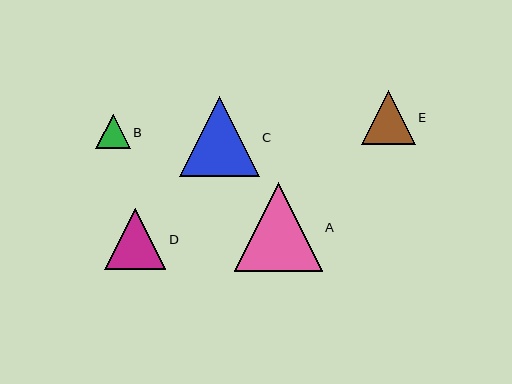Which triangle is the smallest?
Triangle B is the smallest with a size of approximately 34 pixels.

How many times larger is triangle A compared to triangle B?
Triangle A is approximately 2.6 times the size of triangle B.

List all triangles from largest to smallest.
From largest to smallest: A, C, D, E, B.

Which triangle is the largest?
Triangle A is the largest with a size of approximately 88 pixels.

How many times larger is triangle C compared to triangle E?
Triangle C is approximately 1.5 times the size of triangle E.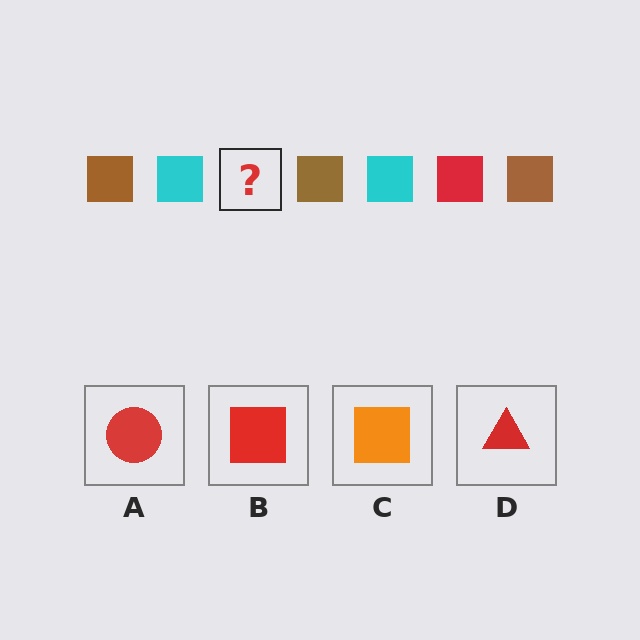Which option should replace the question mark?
Option B.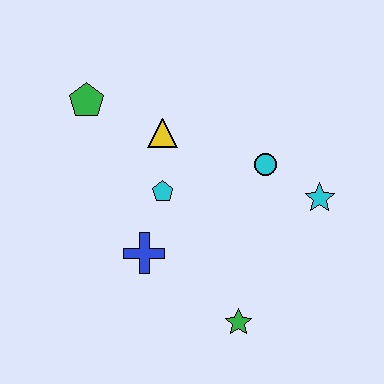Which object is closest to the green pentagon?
The yellow triangle is closest to the green pentagon.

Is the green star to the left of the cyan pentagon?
No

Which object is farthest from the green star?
The green pentagon is farthest from the green star.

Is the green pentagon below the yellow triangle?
No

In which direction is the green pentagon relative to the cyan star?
The green pentagon is to the left of the cyan star.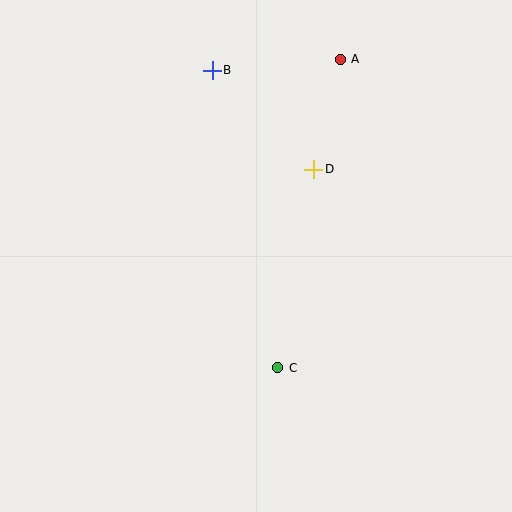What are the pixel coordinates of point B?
Point B is at (212, 70).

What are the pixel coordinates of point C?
Point C is at (278, 368).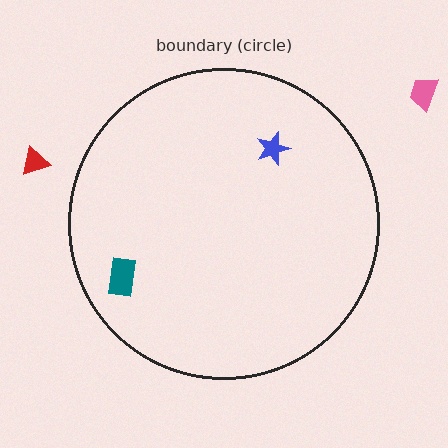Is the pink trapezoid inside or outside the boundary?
Outside.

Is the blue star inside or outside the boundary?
Inside.